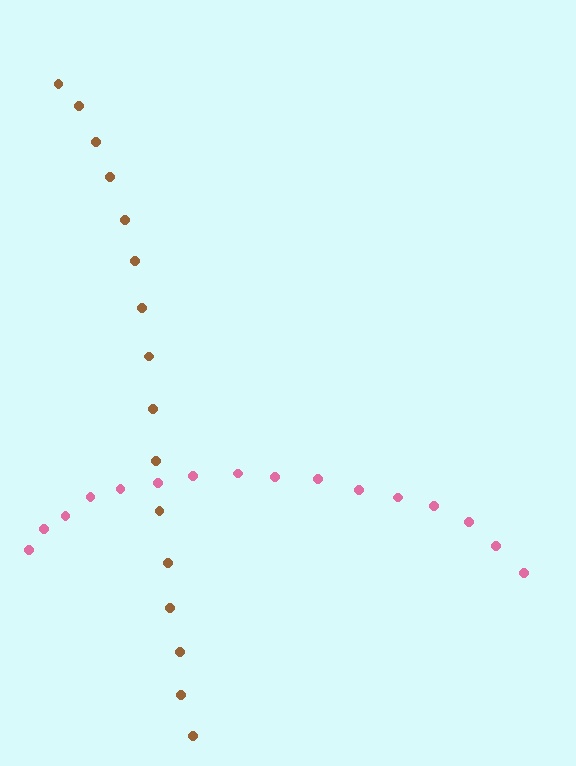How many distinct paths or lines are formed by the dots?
There are 2 distinct paths.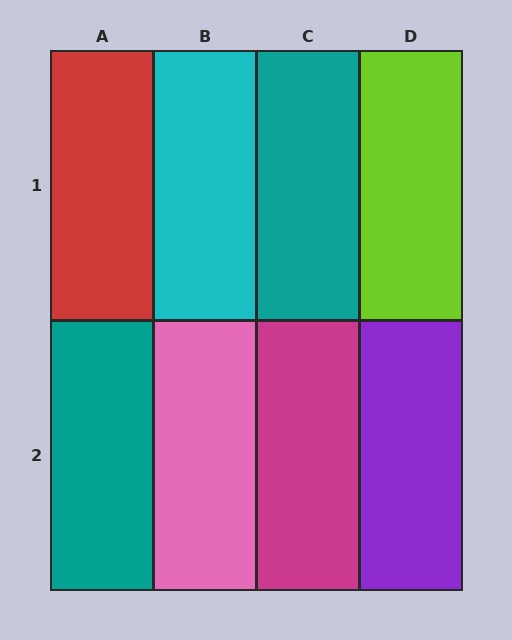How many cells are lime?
1 cell is lime.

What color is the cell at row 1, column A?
Red.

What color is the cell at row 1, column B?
Cyan.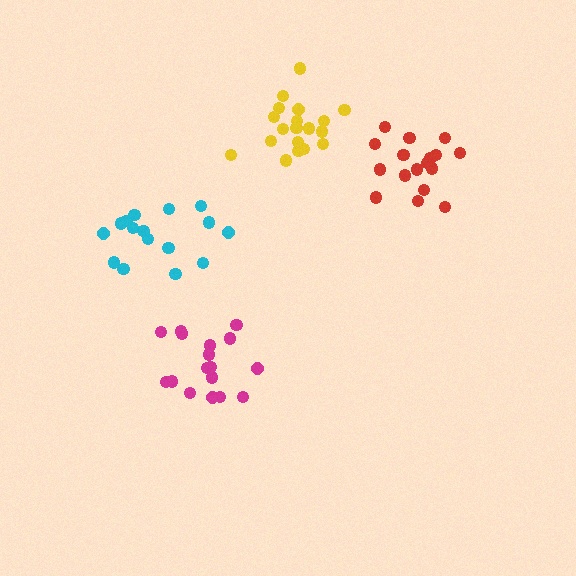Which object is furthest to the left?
The cyan cluster is leftmost.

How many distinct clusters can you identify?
There are 4 distinct clusters.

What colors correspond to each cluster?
The clusters are colored: yellow, red, magenta, cyan.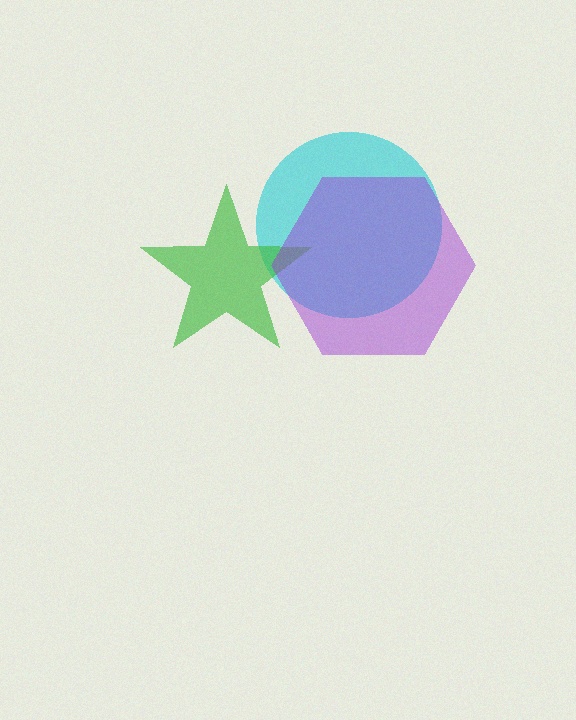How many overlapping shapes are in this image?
There are 3 overlapping shapes in the image.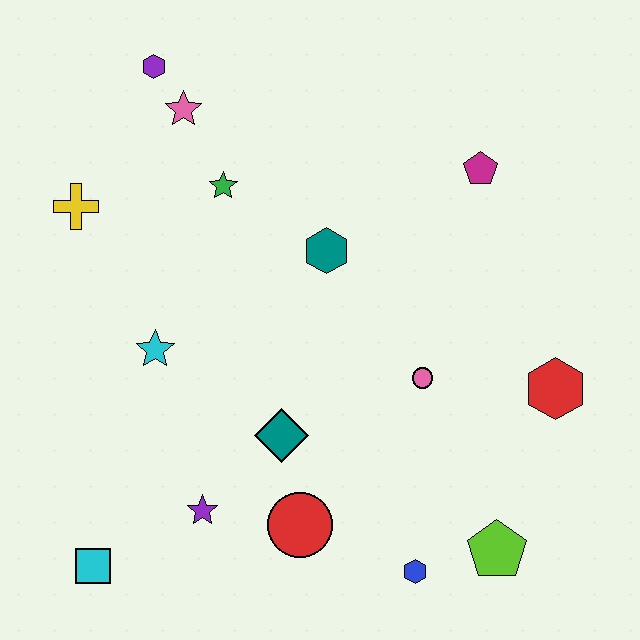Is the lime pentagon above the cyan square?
Yes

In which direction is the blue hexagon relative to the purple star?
The blue hexagon is to the right of the purple star.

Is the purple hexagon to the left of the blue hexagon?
Yes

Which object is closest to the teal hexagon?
The green star is closest to the teal hexagon.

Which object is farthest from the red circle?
The purple hexagon is farthest from the red circle.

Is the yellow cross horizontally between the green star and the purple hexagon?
No